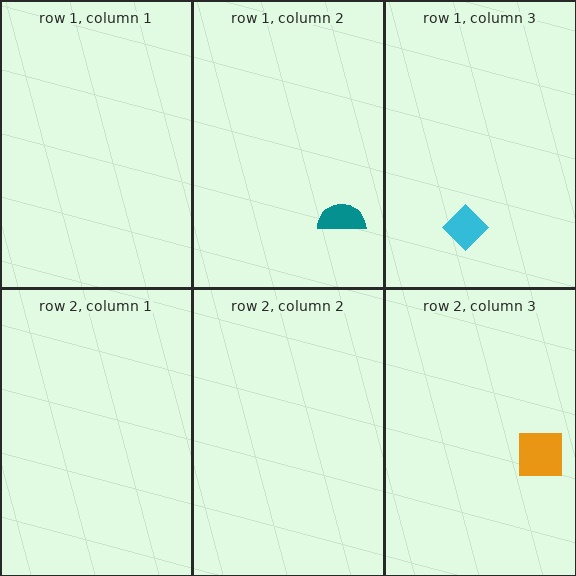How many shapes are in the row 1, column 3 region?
1.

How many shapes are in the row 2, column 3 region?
1.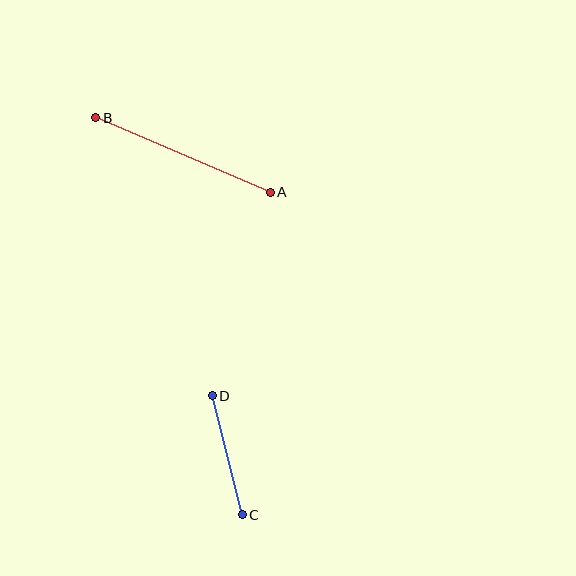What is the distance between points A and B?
The distance is approximately 190 pixels.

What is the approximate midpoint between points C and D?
The midpoint is at approximately (227, 455) pixels.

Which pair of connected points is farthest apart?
Points A and B are farthest apart.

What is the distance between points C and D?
The distance is approximately 123 pixels.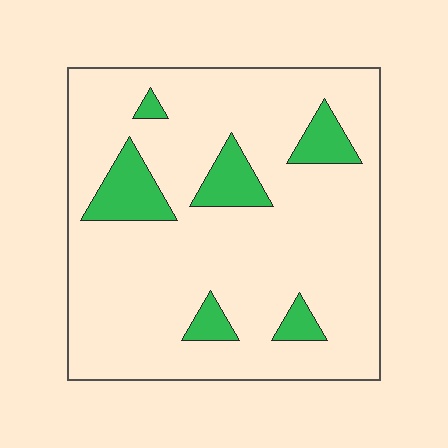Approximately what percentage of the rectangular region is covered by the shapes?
Approximately 15%.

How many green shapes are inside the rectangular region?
6.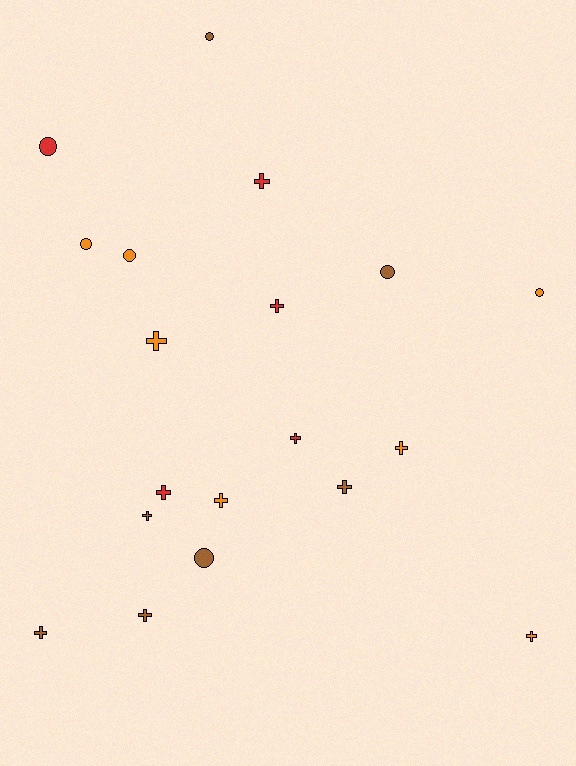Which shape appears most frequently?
Cross, with 12 objects.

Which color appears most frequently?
Brown, with 7 objects.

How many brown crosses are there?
There are 4 brown crosses.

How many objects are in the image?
There are 19 objects.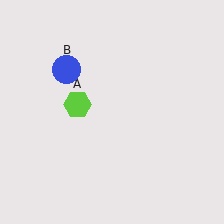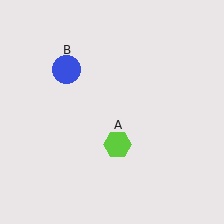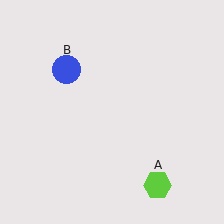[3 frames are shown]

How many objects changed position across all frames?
1 object changed position: lime hexagon (object A).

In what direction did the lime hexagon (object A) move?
The lime hexagon (object A) moved down and to the right.